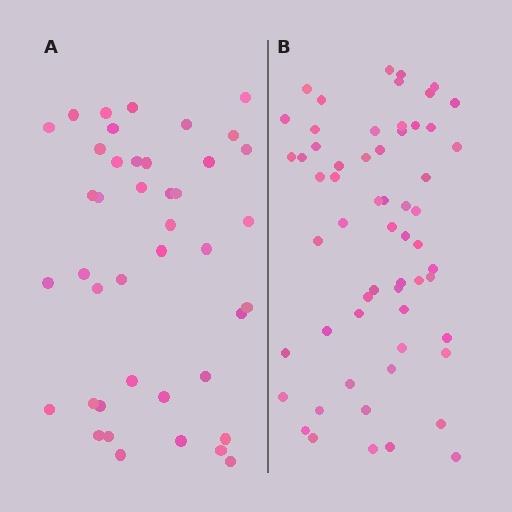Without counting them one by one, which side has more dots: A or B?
Region B (the right region) has more dots.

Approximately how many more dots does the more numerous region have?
Region B has approximately 15 more dots than region A.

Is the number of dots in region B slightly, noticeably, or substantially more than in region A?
Region B has noticeably more, but not dramatically so. The ratio is roughly 1.4 to 1.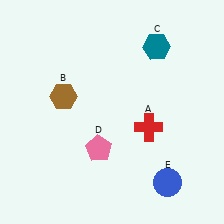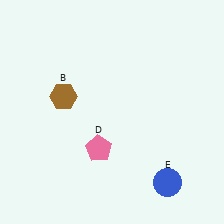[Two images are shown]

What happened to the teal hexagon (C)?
The teal hexagon (C) was removed in Image 2. It was in the top-right area of Image 1.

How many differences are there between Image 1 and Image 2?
There are 2 differences between the two images.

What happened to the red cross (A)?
The red cross (A) was removed in Image 2. It was in the bottom-right area of Image 1.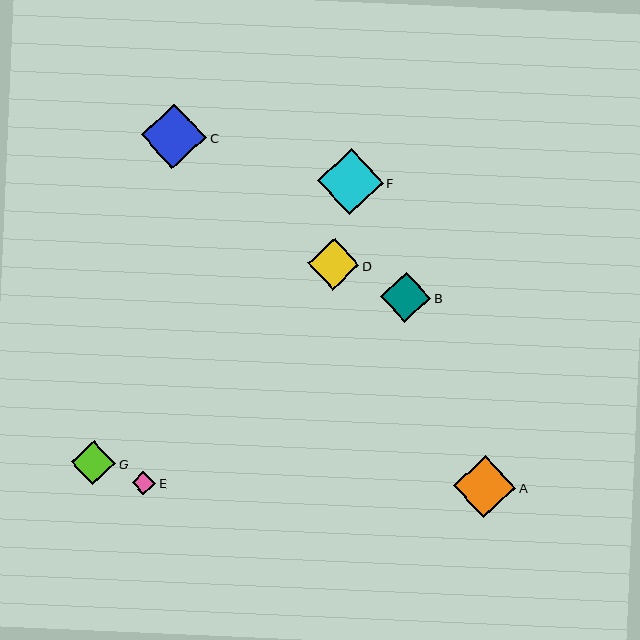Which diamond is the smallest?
Diamond E is the smallest with a size of approximately 24 pixels.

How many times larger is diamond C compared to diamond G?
Diamond C is approximately 1.5 times the size of diamond G.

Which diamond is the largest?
Diamond F is the largest with a size of approximately 66 pixels.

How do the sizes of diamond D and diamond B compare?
Diamond D and diamond B are approximately the same size.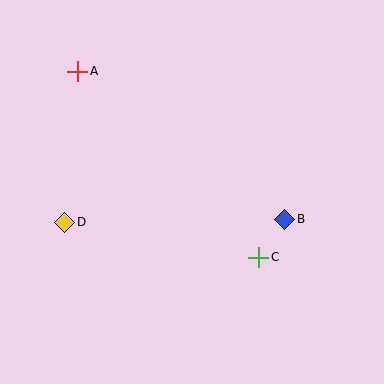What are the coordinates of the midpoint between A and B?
The midpoint between A and B is at (181, 145).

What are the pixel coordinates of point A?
Point A is at (78, 71).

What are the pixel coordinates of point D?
Point D is at (65, 222).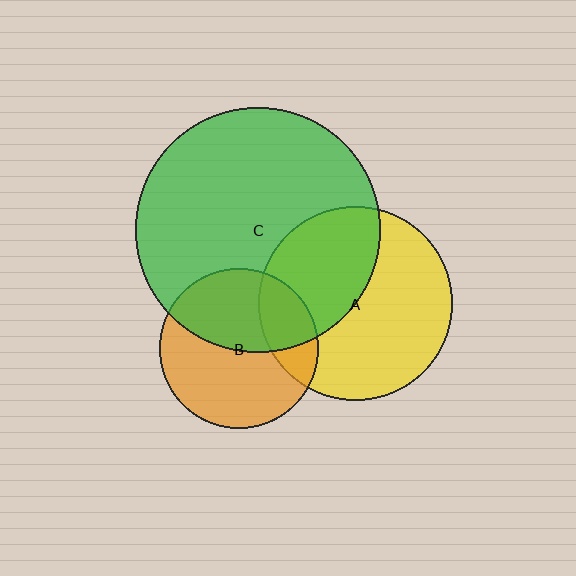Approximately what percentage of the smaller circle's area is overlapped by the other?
Approximately 45%.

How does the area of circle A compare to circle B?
Approximately 1.5 times.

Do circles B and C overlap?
Yes.